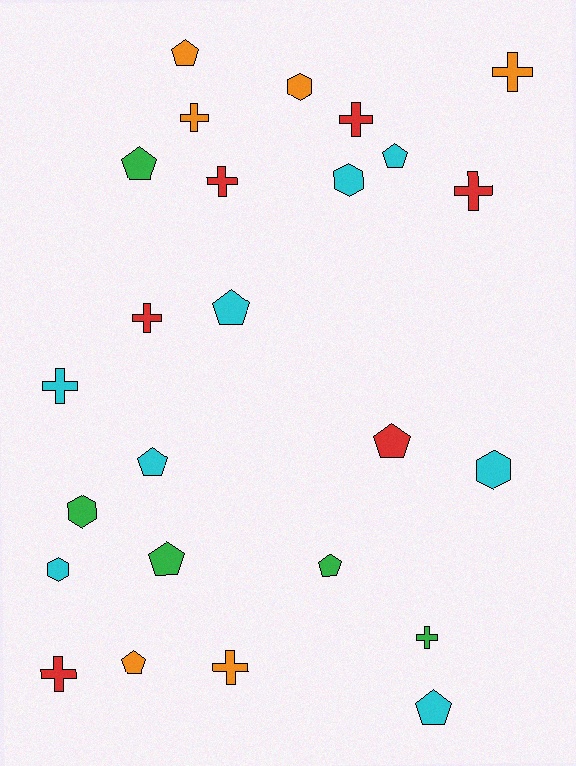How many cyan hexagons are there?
There are 3 cyan hexagons.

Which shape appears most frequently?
Cross, with 10 objects.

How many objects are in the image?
There are 25 objects.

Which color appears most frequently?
Cyan, with 8 objects.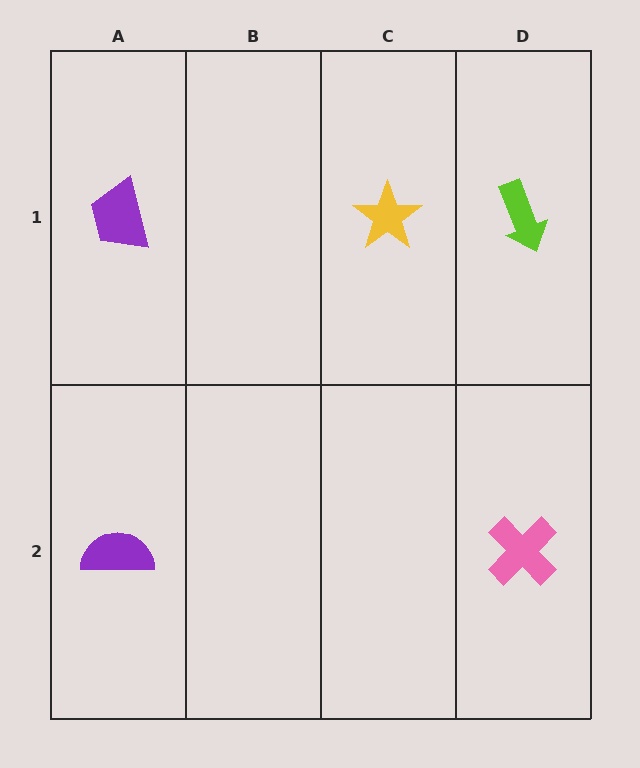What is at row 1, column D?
A lime arrow.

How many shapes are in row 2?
2 shapes.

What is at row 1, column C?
A yellow star.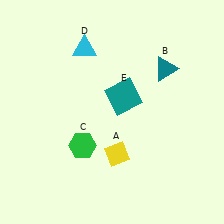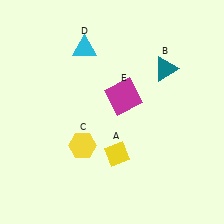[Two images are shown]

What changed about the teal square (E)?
In Image 1, E is teal. In Image 2, it changed to magenta.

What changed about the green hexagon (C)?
In Image 1, C is green. In Image 2, it changed to yellow.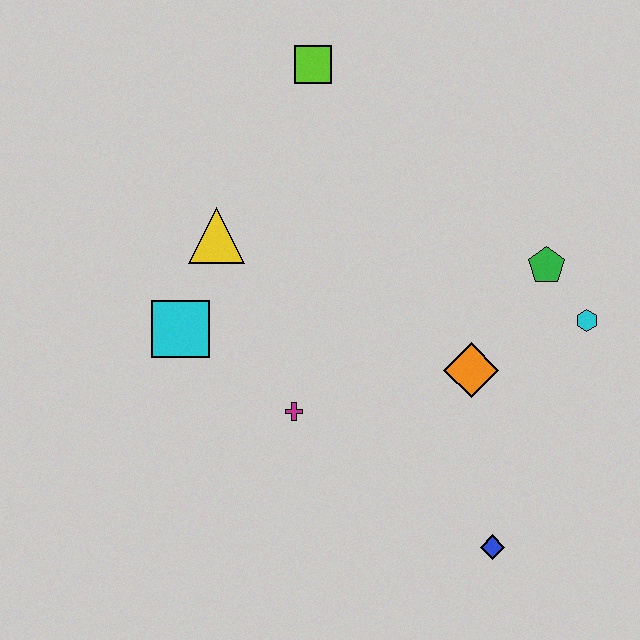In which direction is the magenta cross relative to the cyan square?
The magenta cross is to the right of the cyan square.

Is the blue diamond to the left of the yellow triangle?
No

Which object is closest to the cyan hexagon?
The green pentagon is closest to the cyan hexagon.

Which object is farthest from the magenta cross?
The lime square is farthest from the magenta cross.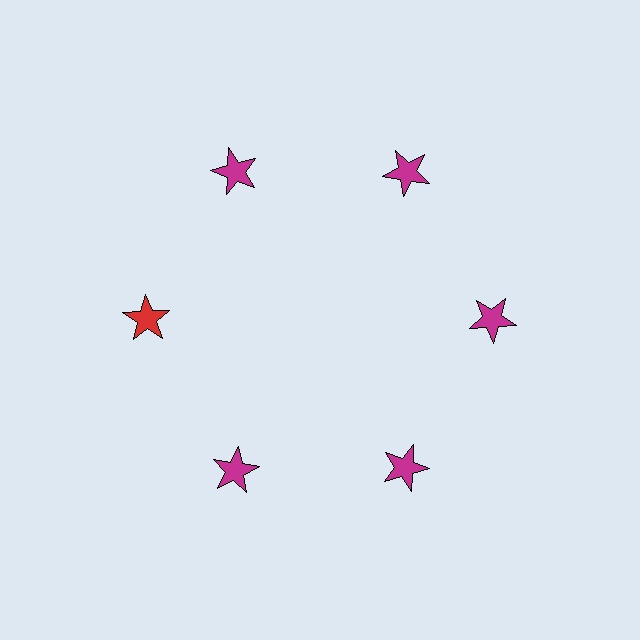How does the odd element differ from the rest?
It has a different color: red instead of magenta.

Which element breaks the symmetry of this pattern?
The red star at roughly the 9 o'clock position breaks the symmetry. All other shapes are magenta stars.